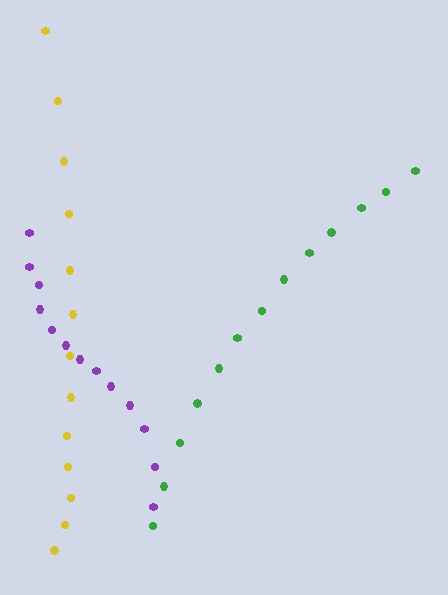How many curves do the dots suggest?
There are 3 distinct paths.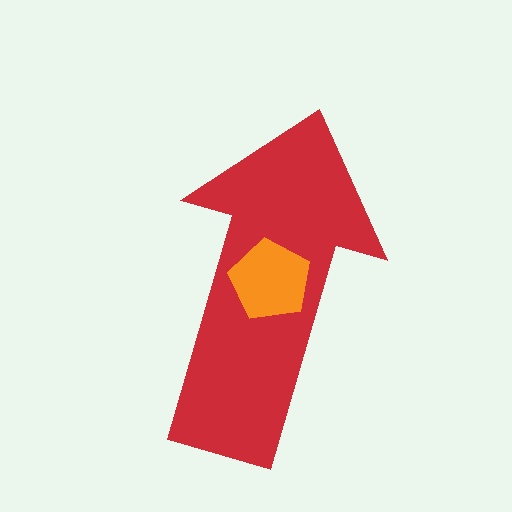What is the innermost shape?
The orange pentagon.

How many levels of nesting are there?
2.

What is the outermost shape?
The red arrow.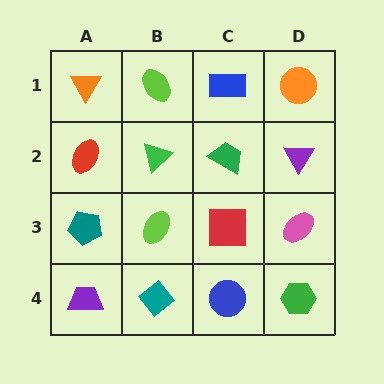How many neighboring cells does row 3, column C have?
4.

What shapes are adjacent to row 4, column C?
A red square (row 3, column C), a teal diamond (row 4, column B), a green hexagon (row 4, column D).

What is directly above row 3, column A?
A red ellipse.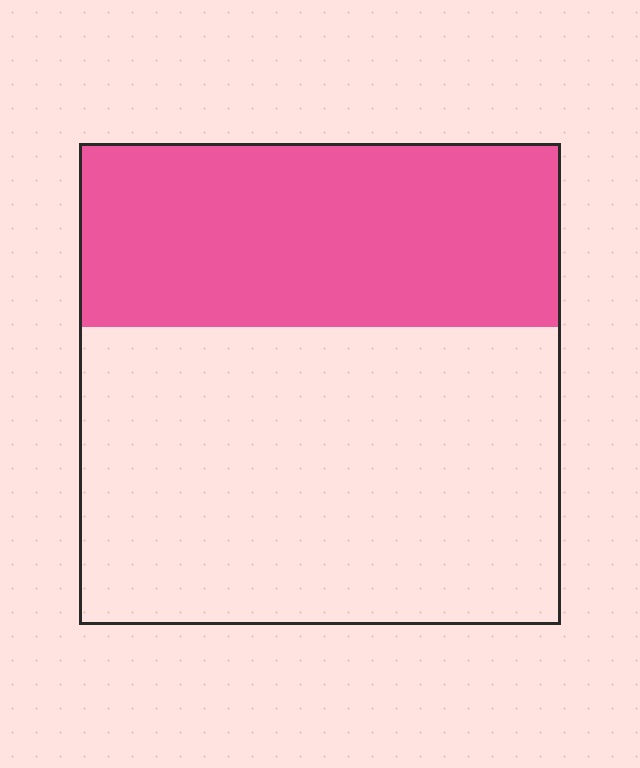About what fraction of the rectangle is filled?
About three eighths (3/8).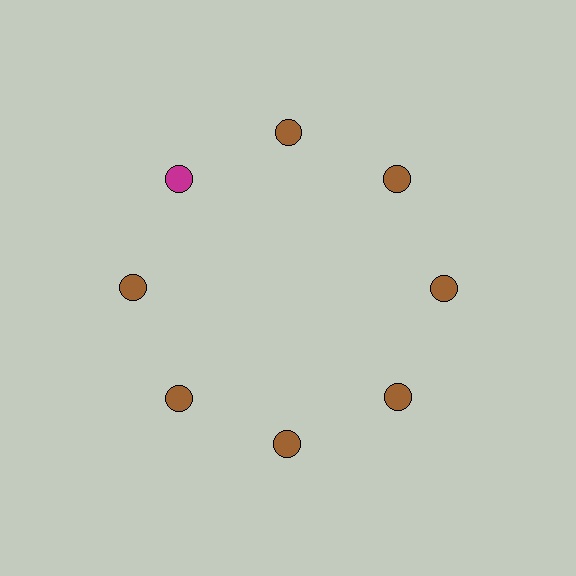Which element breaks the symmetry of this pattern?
The magenta circle at roughly the 10 o'clock position breaks the symmetry. All other shapes are brown circles.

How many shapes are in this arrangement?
There are 8 shapes arranged in a ring pattern.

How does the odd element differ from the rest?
It has a different color: magenta instead of brown.